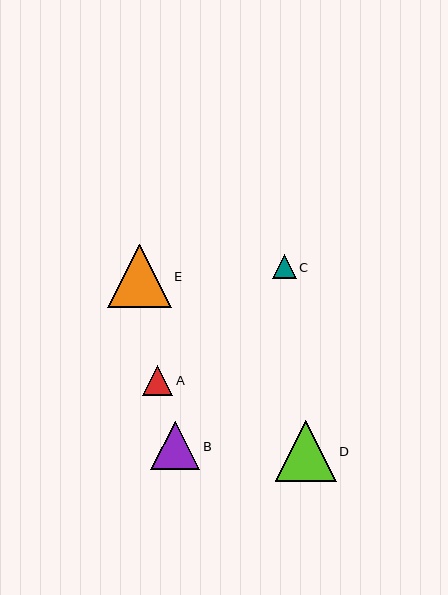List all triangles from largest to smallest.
From largest to smallest: E, D, B, A, C.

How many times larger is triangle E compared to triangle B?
Triangle E is approximately 1.3 times the size of triangle B.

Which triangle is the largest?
Triangle E is the largest with a size of approximately 64 pixels.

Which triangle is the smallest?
Triangle C is the smallest with a size of approximately 24 pixels.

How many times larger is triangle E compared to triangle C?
Triangle E is approximately 2.6 times the size of triangle C.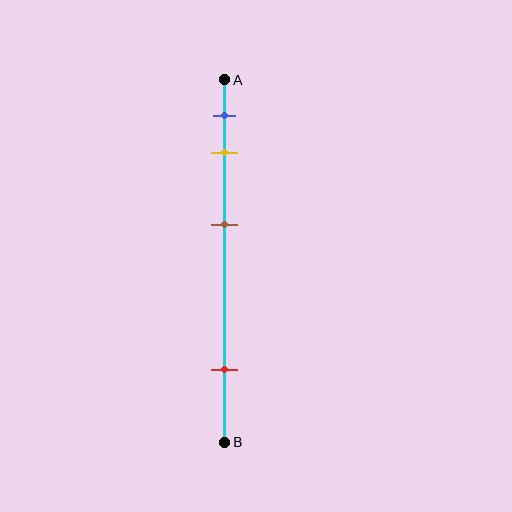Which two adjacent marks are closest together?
The blue and yellow marks are the closest adjacent pair.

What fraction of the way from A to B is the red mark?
The red mark is approximately 80% (0.8) of the way from A to B.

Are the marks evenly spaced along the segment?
No, the marks are not evenly spaced.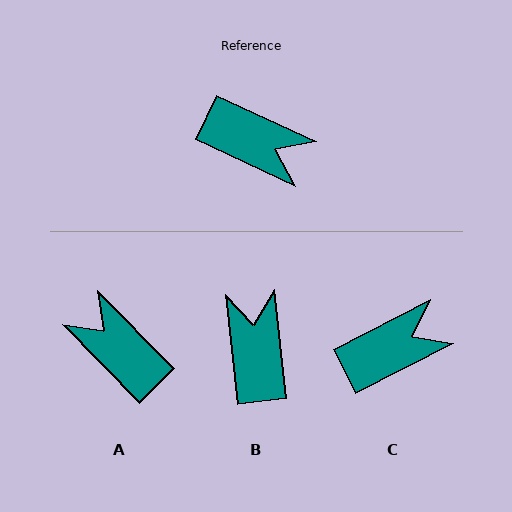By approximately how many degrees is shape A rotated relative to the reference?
Approximately 159 degrees counter-clockwise.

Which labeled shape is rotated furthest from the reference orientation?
A, about 159 degrees away.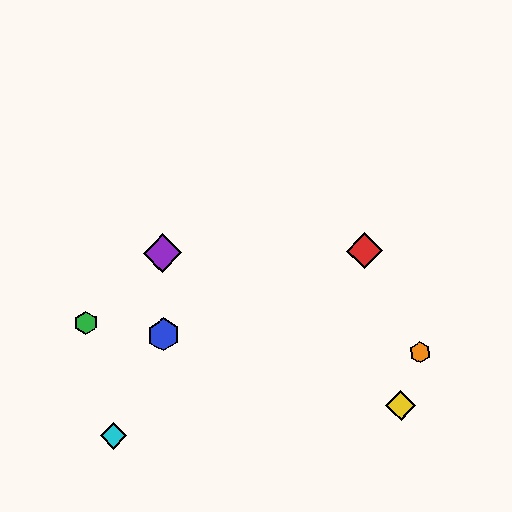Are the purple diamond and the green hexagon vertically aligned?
No, the purple diamond is at x≈162 and the green hexagon is at x≈86.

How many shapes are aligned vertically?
2 shapes (the blue hexagon, the purple diamond) are aligned vertically.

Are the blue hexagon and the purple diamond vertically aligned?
Yes, both are at x≈164.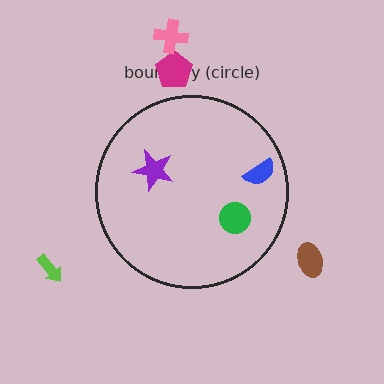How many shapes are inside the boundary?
3 inside, 4 outside.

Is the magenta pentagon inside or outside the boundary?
Outside.